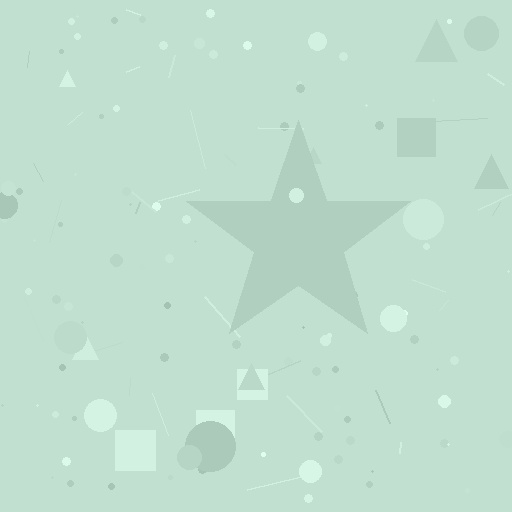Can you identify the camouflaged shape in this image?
The camouflaged shape is a star.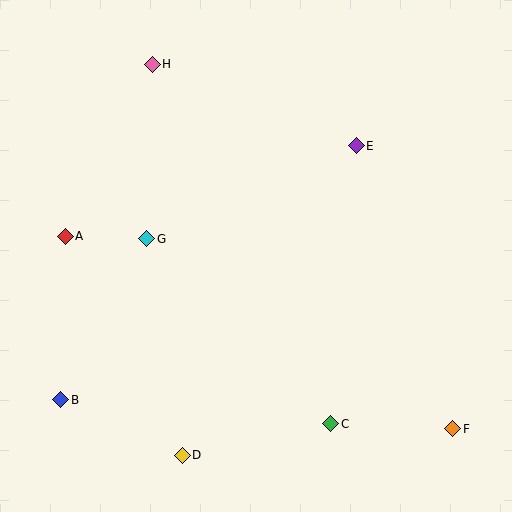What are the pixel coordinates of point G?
Point G is at (147, 239).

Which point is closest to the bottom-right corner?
Point F is closest to the bottom-right corner.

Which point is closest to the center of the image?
Point G at (147, 239) is closest to the center.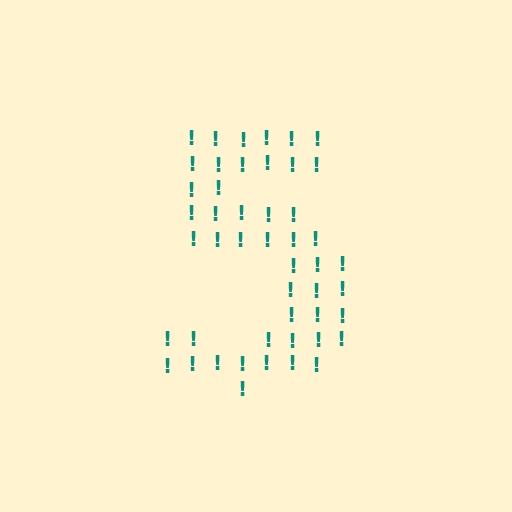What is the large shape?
The large shape is the digit 5.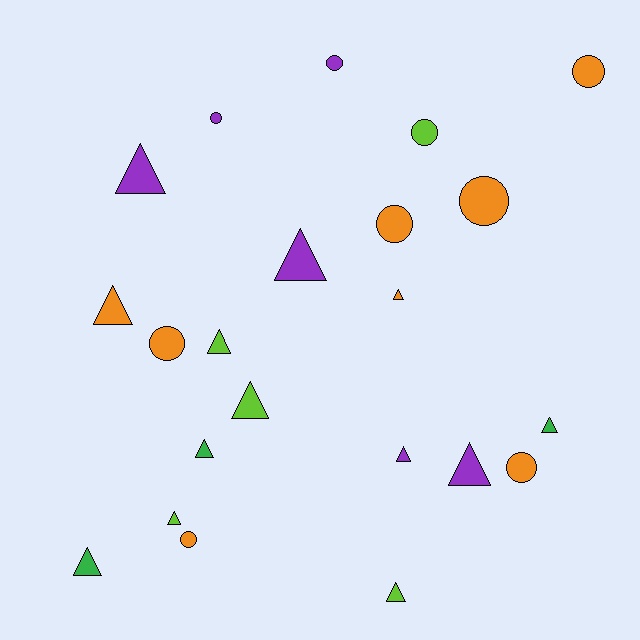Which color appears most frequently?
Orange, with 8 objects.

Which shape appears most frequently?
Triangle, with 13 objects.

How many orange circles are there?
There are 6 orange circles.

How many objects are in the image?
There are 22 objects.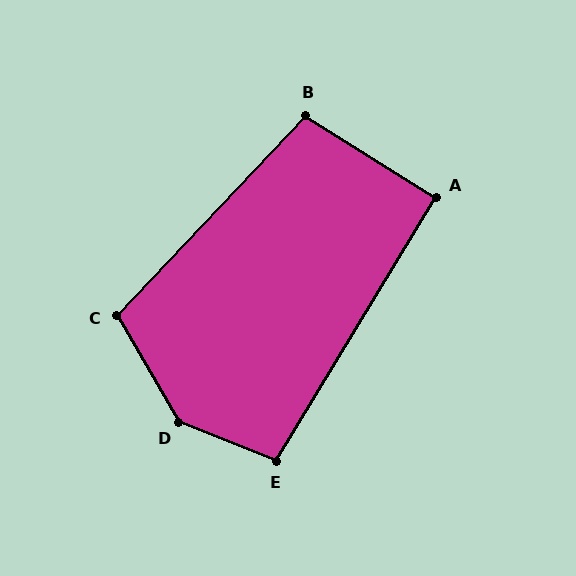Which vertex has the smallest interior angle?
A, at approximately 91 degrees.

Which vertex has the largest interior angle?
D, at approximately 141 degrees.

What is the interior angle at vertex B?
Approximately 101 degrees (obtuse).